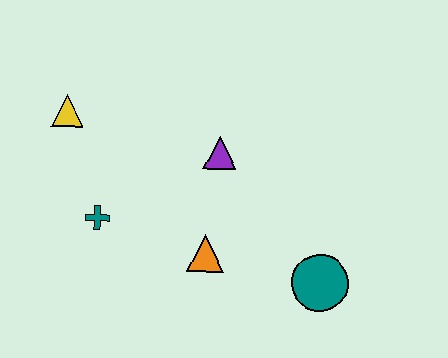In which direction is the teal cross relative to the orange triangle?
The teal cross is to the left of the orange triangle.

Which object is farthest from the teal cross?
The teal circle is farthest from the teal cross.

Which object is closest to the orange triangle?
The purple triangle is closest to the orange triangle.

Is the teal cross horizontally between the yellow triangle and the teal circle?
Yes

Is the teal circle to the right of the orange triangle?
Yes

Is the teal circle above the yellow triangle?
No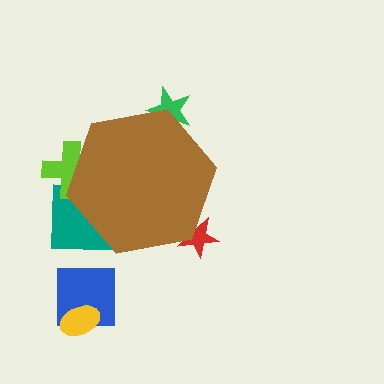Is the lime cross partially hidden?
Yes, the lime cross is partially hidden behind the brown hexagon.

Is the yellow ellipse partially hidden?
No, the yellow ellipse is fully visible.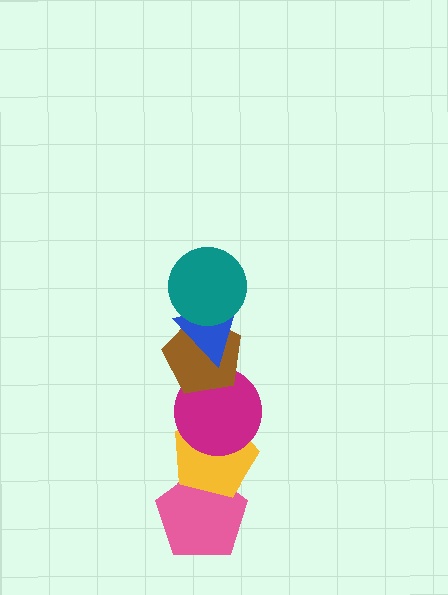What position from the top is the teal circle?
The teal circle is 1st from the top.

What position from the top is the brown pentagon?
The brown pentagon is 3rd from the top.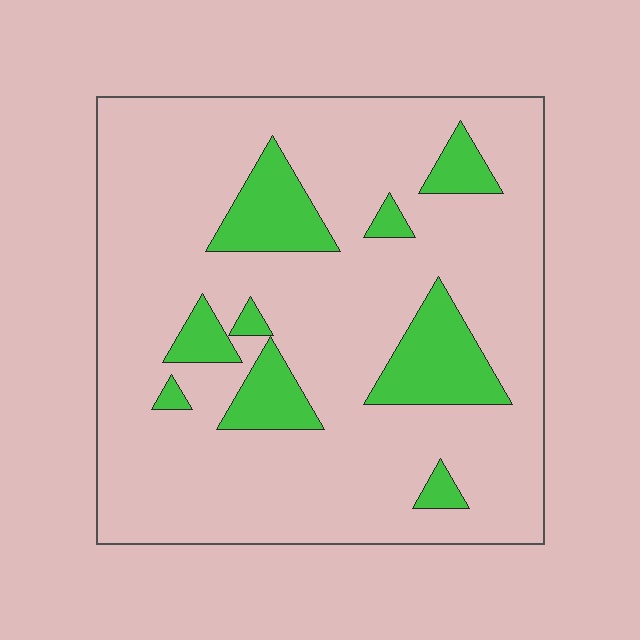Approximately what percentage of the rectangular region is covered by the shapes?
Approximately 15%.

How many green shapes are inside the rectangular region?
9.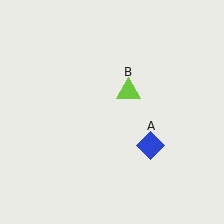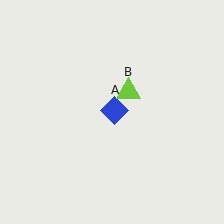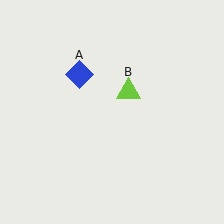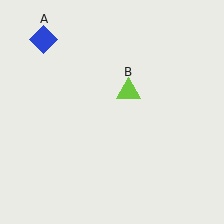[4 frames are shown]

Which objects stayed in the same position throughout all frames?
Lime triangle (object B) remained stationary.